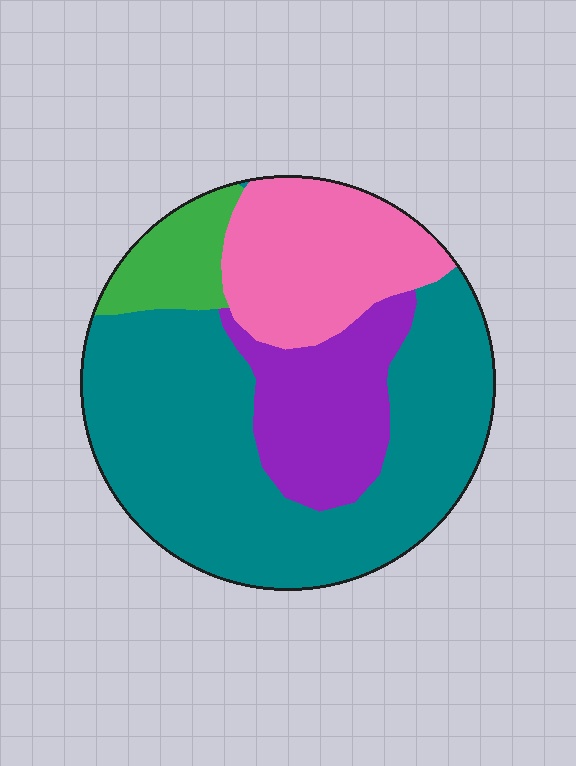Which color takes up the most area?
Teal, at roughly 55%.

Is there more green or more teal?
Teal.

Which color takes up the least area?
Green, at roughly 10%.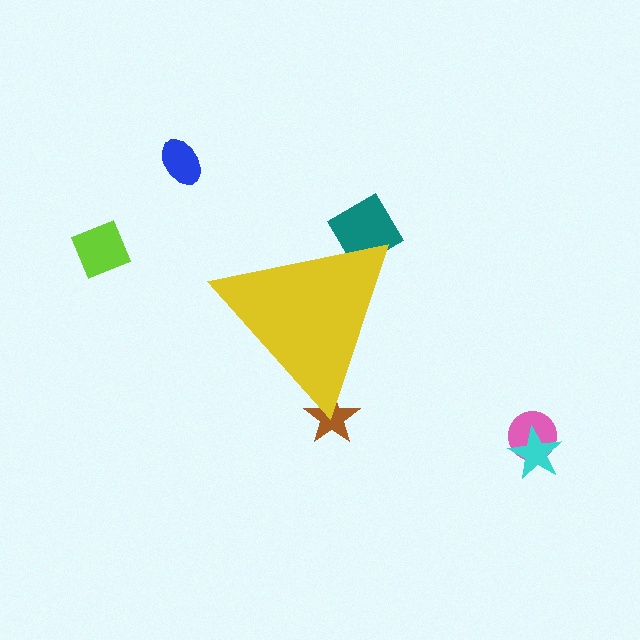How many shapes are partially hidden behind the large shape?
2 shapes are partially hidden.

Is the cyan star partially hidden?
No, the cyan star is fully visible.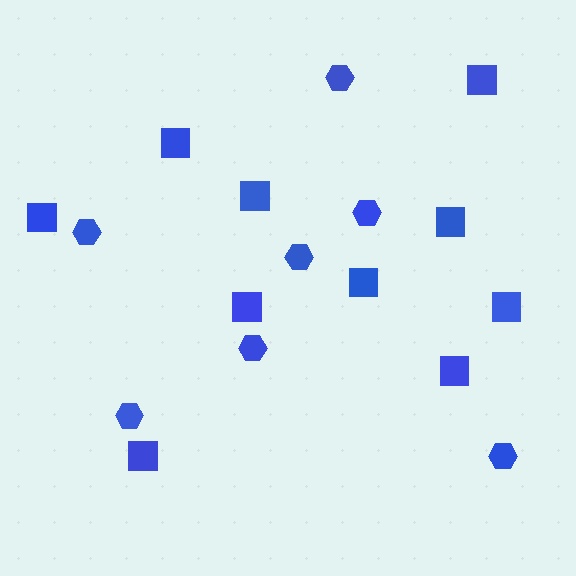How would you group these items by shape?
There are 2 groups: one group of squares (10) and one group of hexagons (7).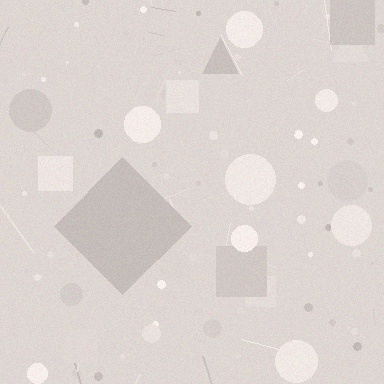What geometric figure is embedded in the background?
A diamond is embedded in the background.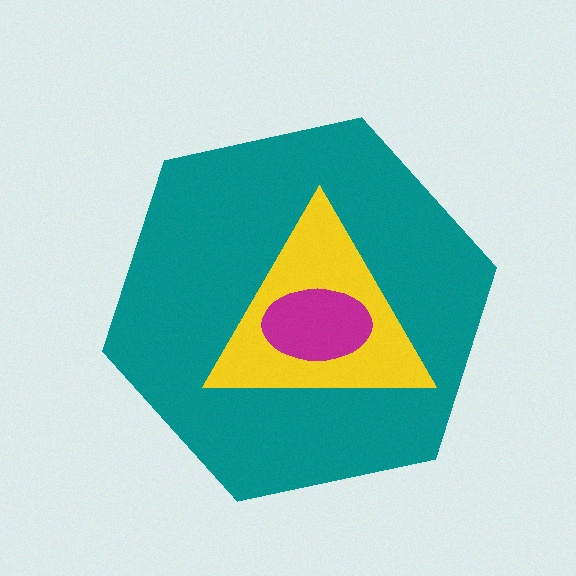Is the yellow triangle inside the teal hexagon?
Yes.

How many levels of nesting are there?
3.